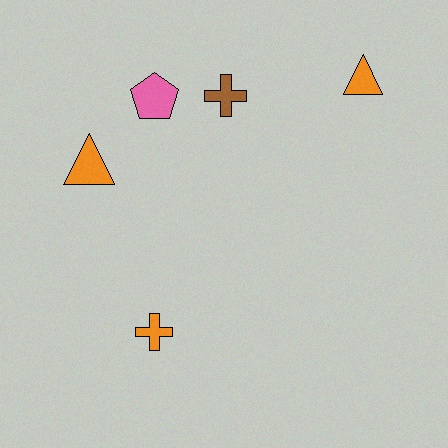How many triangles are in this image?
There are 2 triangles.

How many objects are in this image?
There are 5 objects.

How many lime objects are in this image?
There are no lime objects.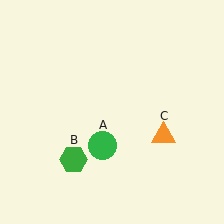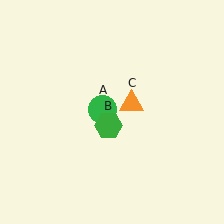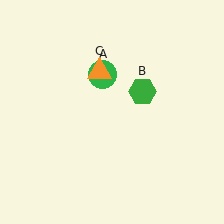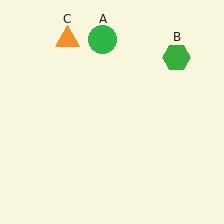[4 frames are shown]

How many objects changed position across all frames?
3 objects changed position: green circle (object A), green hexagon (object B), orange triangle (object C).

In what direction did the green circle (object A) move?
The green circle (object A) moved up.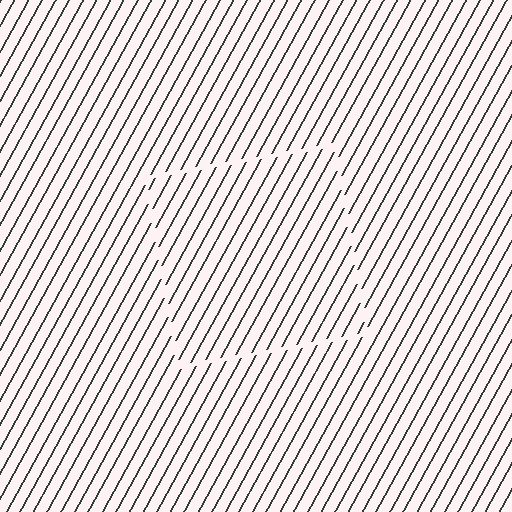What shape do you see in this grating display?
An illusory square. The interior of the shape contains the same grating, shifted by half a period — the contour is defined by the phase discontinuity where line-ends from the inner and outer gratings abut.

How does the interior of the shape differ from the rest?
The interior of the shape contains the same grating, shifted by half a period — the contour is defined by the phase discontinuity where line-ends from the inner and outer gratings abut.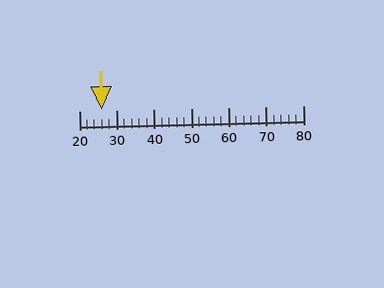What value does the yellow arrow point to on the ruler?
The yellow arrow points to approximately 26.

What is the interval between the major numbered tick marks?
The major tick marks are spaced 10 units apart.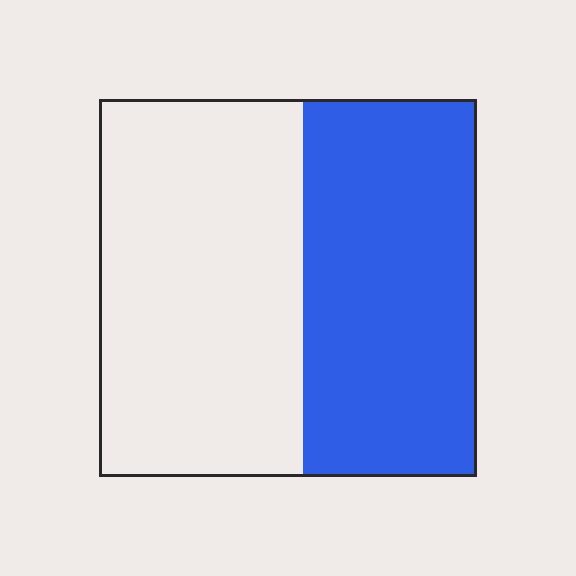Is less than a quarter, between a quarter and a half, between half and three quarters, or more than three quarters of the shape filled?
Between a quarter and a half.